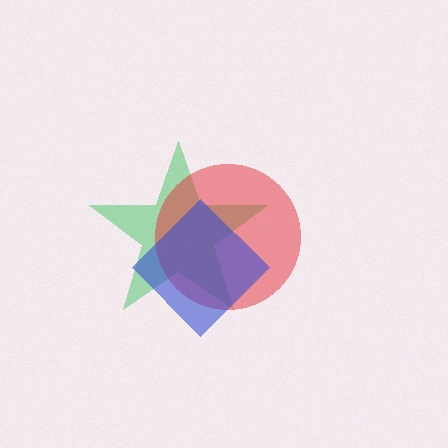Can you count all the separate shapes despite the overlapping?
Yes, there are 3 separate shapes.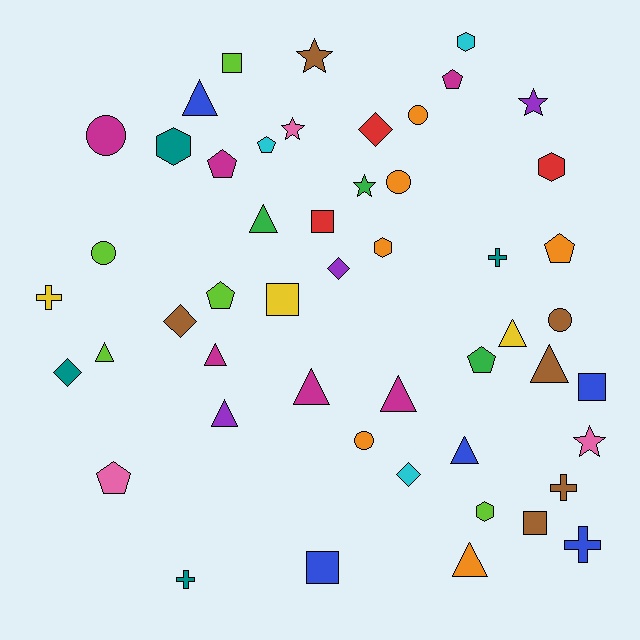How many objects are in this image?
There are 50 objects.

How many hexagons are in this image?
There are 5 hexagons.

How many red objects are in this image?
There are 3 red objects.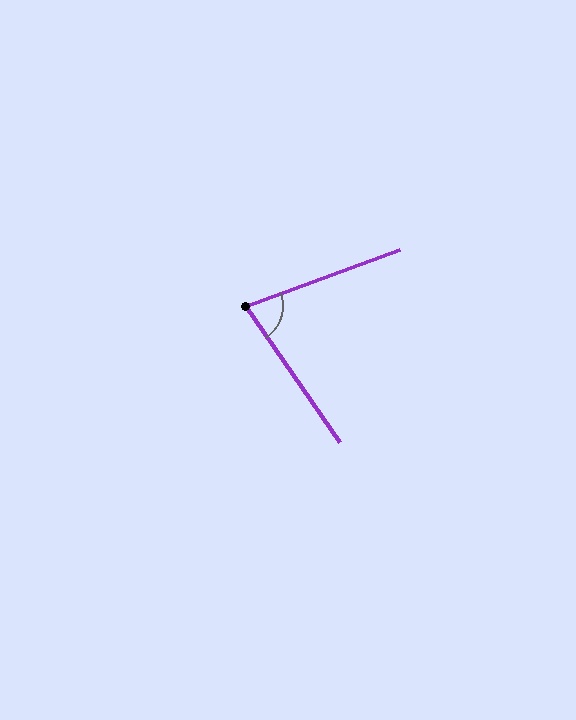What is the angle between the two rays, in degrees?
Approximately 76 degrees.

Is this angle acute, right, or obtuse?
It is acute.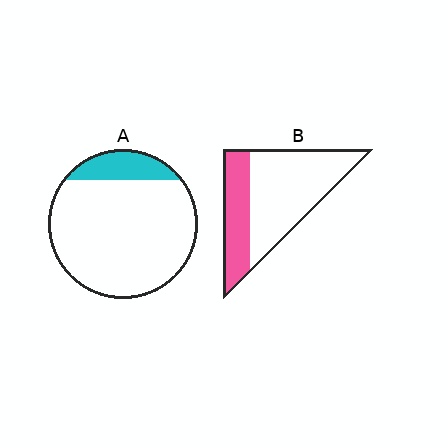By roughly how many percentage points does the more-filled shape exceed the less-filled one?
By roughly 20 percentage points (B over A).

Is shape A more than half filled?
No.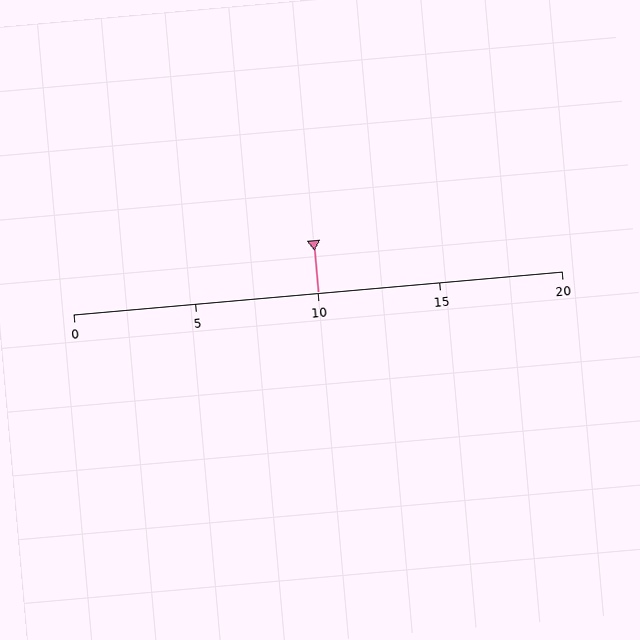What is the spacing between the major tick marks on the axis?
The major ticks are spaced 5 apart.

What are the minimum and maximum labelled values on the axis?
The axis runs from 0 to 20.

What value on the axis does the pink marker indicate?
The marker indicates approximately 10.